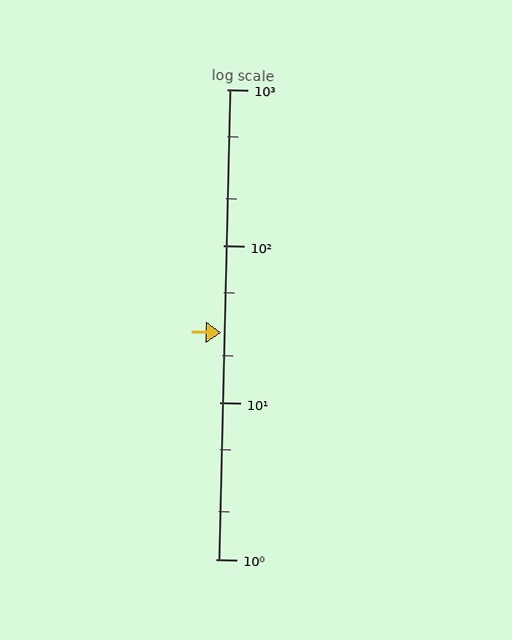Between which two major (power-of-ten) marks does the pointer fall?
The pointer is between 10 and 100.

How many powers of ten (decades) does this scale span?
The scale spans 3 decades, from 1 to 1000.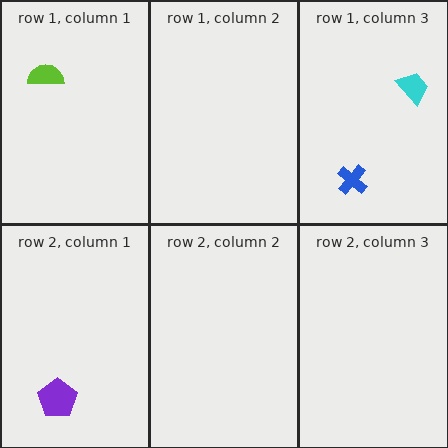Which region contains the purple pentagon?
The row 2, column 1 region.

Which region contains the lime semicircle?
The row 1, column 1 region.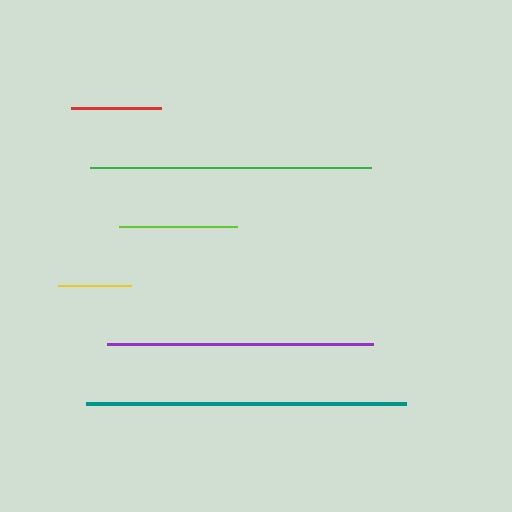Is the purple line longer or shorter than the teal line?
The teal line is longer than the purple line.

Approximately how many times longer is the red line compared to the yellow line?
The red line is approximately 1.2 times the length of the yellow line.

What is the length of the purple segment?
The purple segment is approximately 266 pixels long.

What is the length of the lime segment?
The lime segment is approximately 118 pixels long.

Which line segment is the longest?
The teal line is the longest at approximately 320 pixels.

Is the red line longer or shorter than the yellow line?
The red line is longer than the yellow line.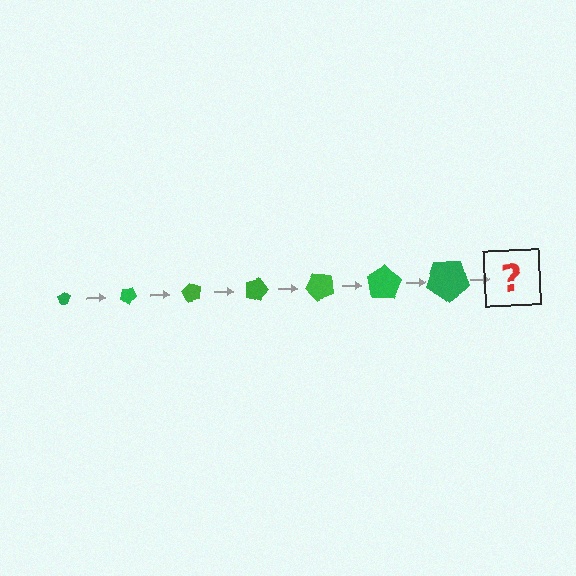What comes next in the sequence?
The next element should be a pentagon, larger than the previous one and rotated 210 degrees from the start.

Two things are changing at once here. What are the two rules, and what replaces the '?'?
The two rules are that the pentagon grows larger each step and it rotates 30 degrees each step. The '?' should be a pentagon, larger than the previous one and rotated 210 degrees from the start.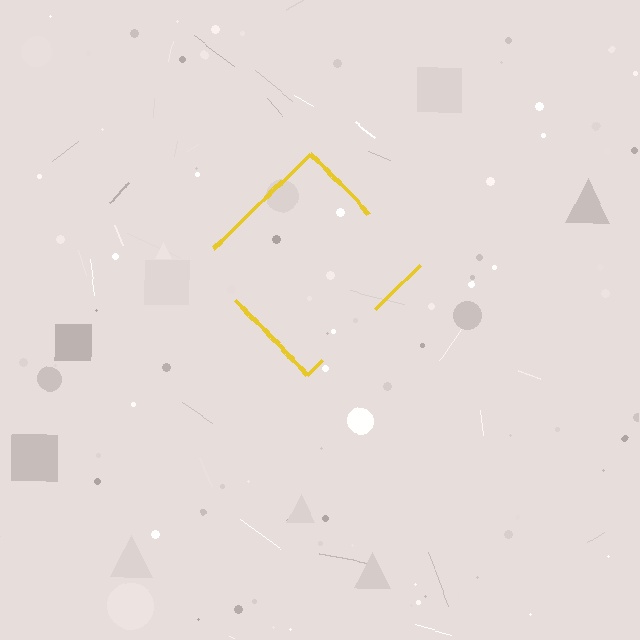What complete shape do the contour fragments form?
The contour fragments form a diamond.